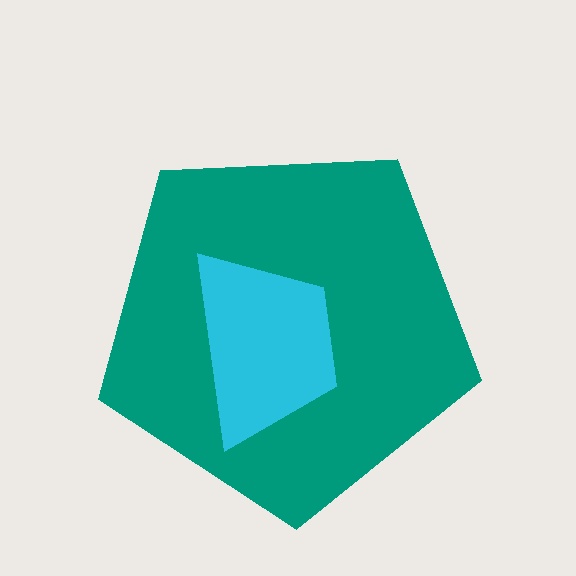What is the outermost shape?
The teal pentagon.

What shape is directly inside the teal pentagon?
The cyan trapezoid.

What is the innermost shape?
The cyan trapezoid.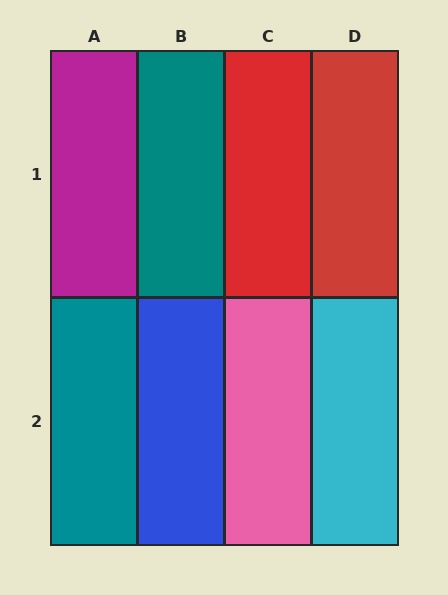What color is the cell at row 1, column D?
Red.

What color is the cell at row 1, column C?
Red.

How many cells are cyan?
1 cell is cyan.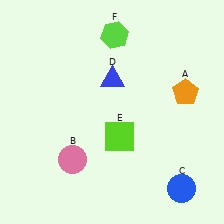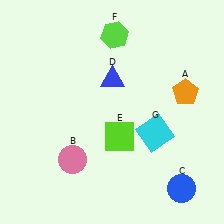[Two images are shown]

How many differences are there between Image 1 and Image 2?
There is 1 difference between the two images.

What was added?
A cyan square (G) was added in Image 2.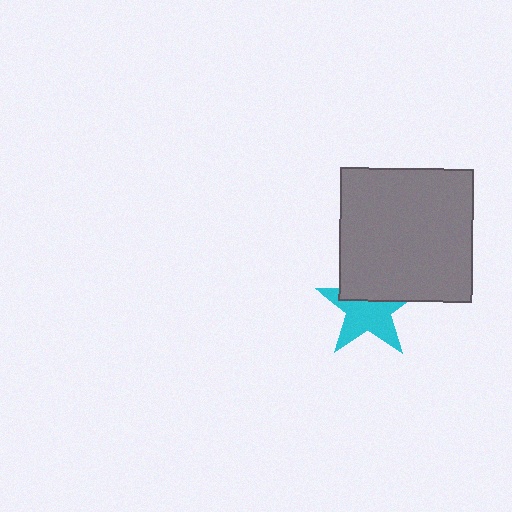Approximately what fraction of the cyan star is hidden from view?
Roughly 38% of the cyan star is hidden behind the gray square.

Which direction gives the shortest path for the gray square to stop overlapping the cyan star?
Moving up gives the shortest separation.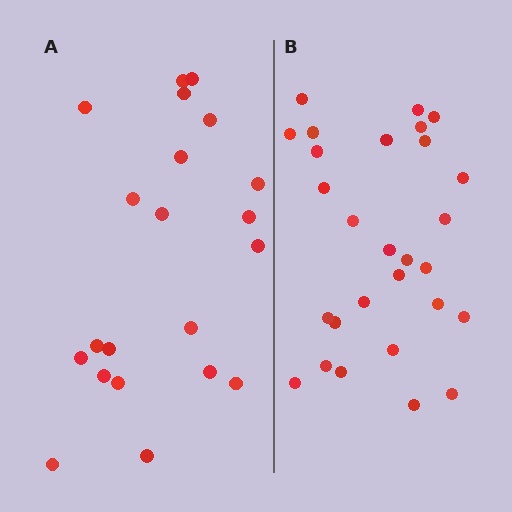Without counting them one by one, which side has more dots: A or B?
Region B (the right region) has more dots.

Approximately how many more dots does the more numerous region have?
Region B has roughly 8 or so more dots than region A.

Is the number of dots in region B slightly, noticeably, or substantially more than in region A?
Region B has noticeably more, but not dramatically so. The ratio is roughly 1.3 to 1.